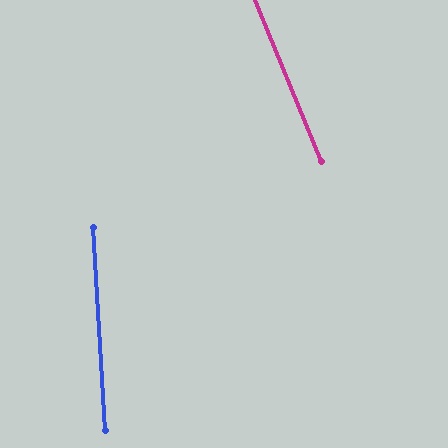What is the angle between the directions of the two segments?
Approximately 19 degrees.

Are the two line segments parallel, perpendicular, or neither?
Neither parallel nor perpendicular — they differ by about 19°.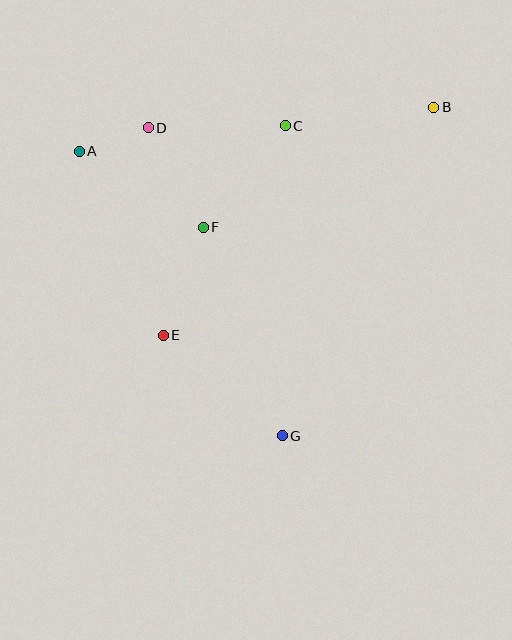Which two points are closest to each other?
Points A and D are closest to each other.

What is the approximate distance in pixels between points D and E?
The distance between D and E is approximately 208 pixels.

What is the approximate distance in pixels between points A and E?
The distance between A and E is approximately 202 pixels.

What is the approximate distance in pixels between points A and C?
The distance between A and C is approximately 208 pixels.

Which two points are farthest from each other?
Points B and G are farthest from each other.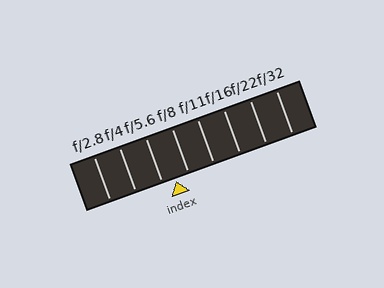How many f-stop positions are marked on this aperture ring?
There are 8 f-stop positions marked.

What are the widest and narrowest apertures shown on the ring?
The widest aperture shown is f/2.8 and the narrowest is f/32.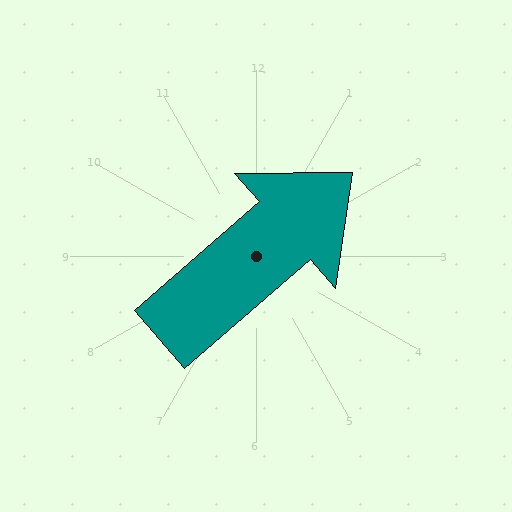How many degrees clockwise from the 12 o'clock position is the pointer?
Approximately 49 degrees.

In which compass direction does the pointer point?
Northeast.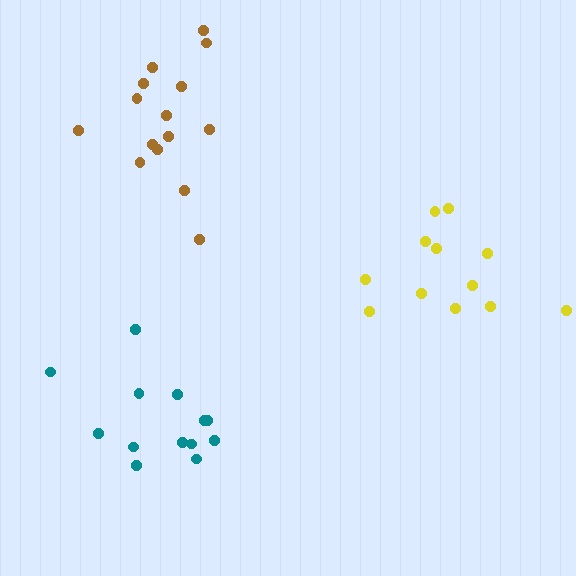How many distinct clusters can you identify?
There are 3 distinct clusters.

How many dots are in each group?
Group 1: 15 dots, Group 2: 12 dots, Group 3: 13 dots (40 total).